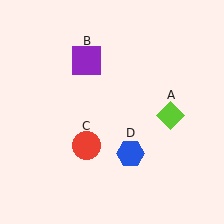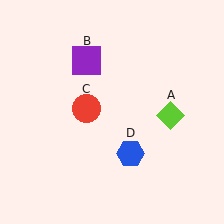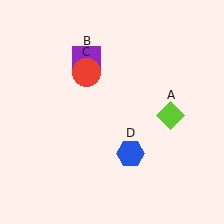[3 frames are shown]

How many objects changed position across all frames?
1 object changed position: red circle (object C).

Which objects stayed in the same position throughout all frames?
Lime diamond (object A) and purple square (object B) and blue hexagon (object D) remained stationary.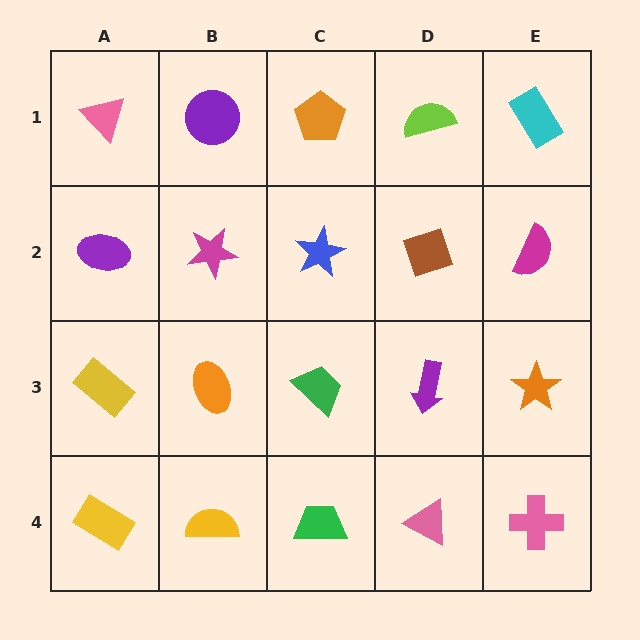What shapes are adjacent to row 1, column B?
A magenta star (row 2, column B), a pink triangle (row 1, column A), an orange pentagon (row 1, column C).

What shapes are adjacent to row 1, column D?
A brown diamond (row 2, column D), an orange pentagon (row 1, column C), a cyan rectangle (row 1, column E).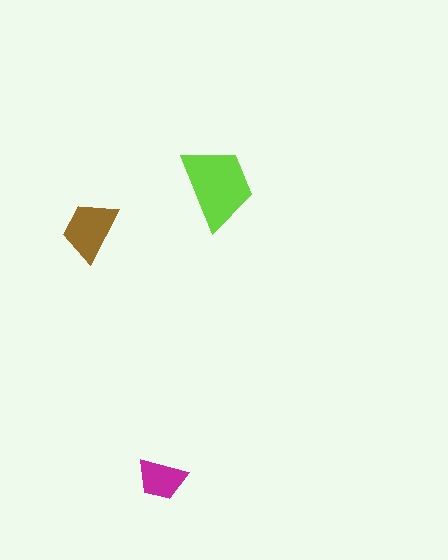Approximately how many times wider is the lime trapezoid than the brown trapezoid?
About 1.5 times wider.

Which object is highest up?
The lime trapezoid is topmost.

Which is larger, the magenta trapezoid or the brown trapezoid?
The brown one.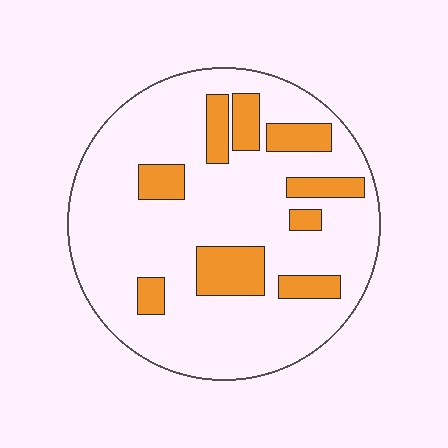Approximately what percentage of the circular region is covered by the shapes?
Approximately 20%.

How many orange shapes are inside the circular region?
9.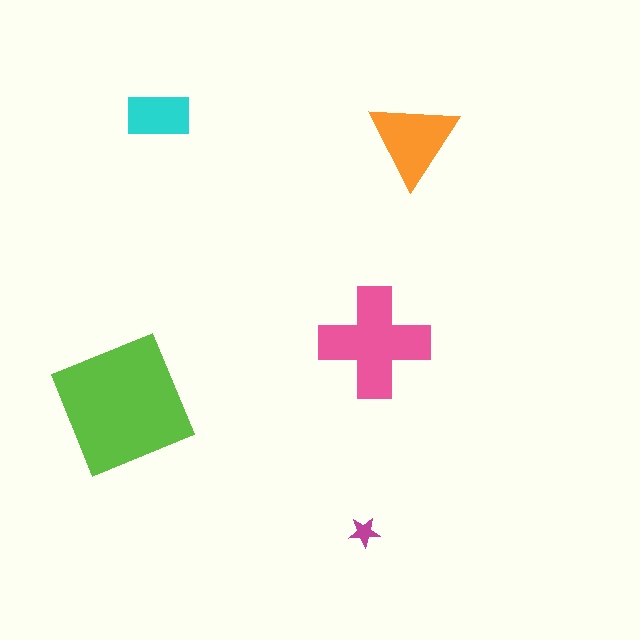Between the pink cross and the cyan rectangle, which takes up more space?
The pink cross.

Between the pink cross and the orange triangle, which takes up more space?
The pink cross.